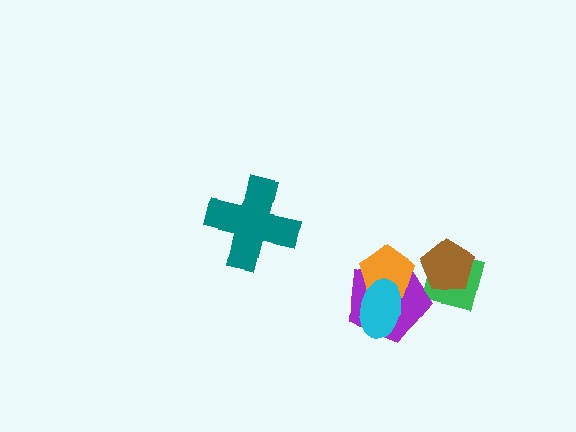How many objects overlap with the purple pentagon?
3 objects overlap with the purple pentagon.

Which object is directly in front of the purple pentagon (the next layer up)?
The orange pentagon is directly in front of the purple pentagon.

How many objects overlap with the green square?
2 objects overlap with the green square.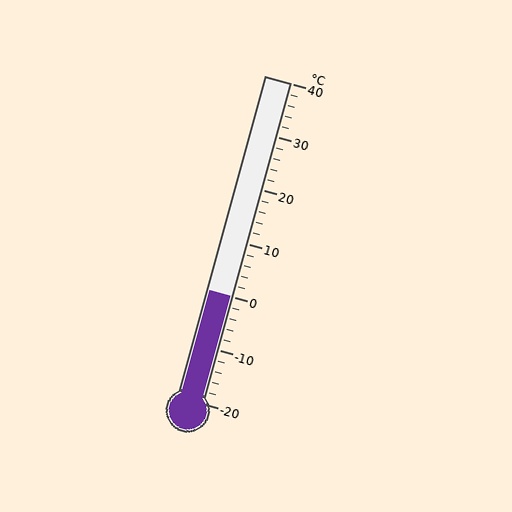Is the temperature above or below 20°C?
The temperature is below 20°C.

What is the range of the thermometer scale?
The thermometer scale ranges from -20°C to 40°C.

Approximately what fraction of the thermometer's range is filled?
The thermometer is filled to approximately 35% of its range.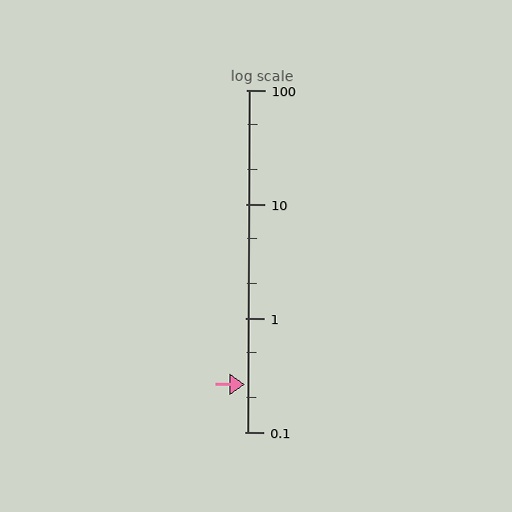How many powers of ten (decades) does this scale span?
The scale spans 3 decades, from 0.1 to 100.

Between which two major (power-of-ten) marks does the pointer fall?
The pointer is between 0.1 and 1.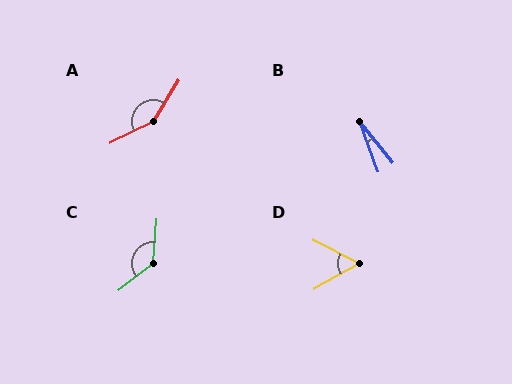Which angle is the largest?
A, at approximately 149 degrees.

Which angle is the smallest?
B, at approximately 19 degrees.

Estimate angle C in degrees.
Approximately 132 degrees.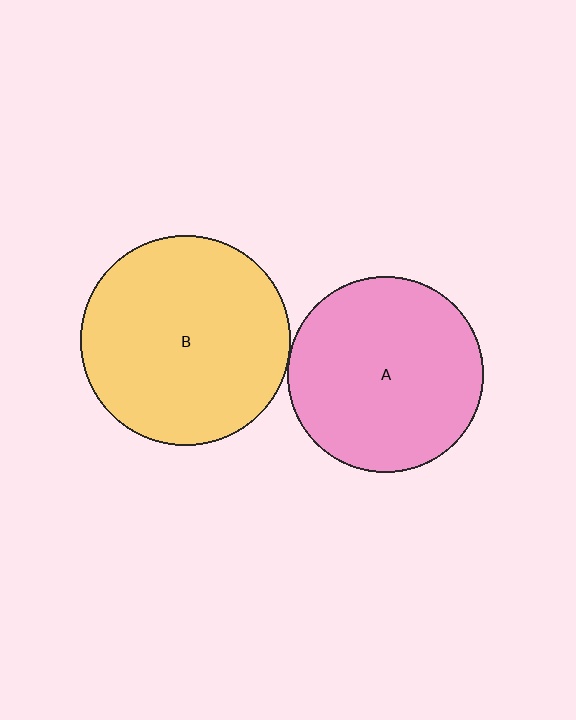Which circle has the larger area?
Circle B (yellow).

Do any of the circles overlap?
No, none of the circles overlap.